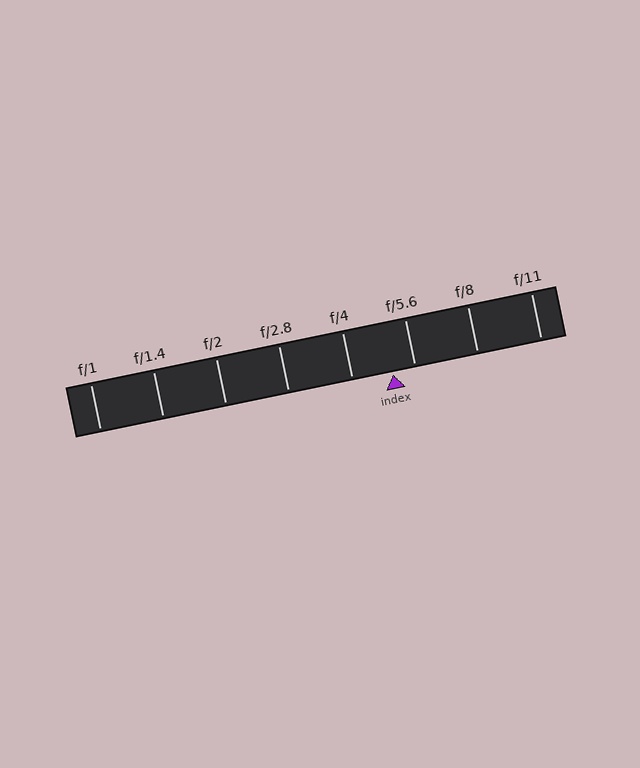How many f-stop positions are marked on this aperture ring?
There are 8 f-stop positions marked.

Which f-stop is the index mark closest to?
The index mark is closest to f/5.6.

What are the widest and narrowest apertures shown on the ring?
The widest aperture shown is f/1 and the narrowest is f/11.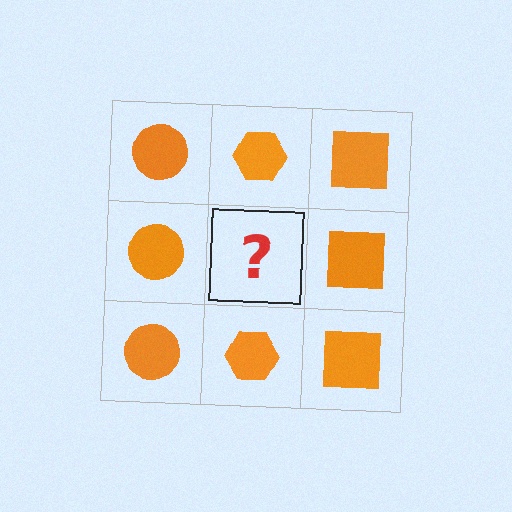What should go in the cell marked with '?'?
The missing cell should contain an orange hexagon.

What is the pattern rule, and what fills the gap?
The rule is that each column has a consistent shape. The gap should be filled with an orange hexagon.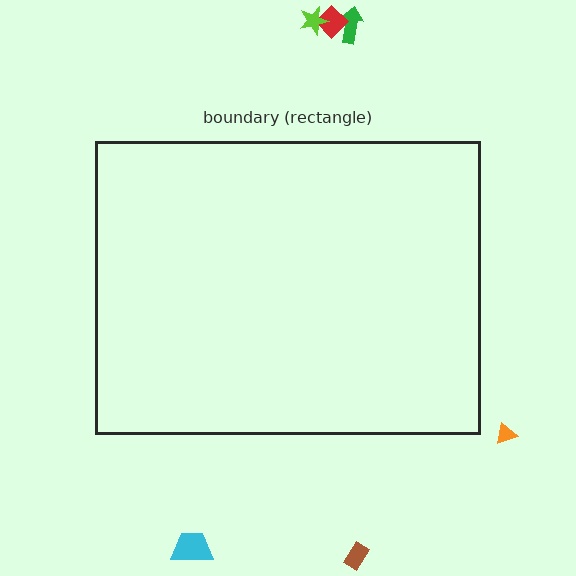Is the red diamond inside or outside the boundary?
Outside.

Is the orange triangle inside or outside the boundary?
Outside.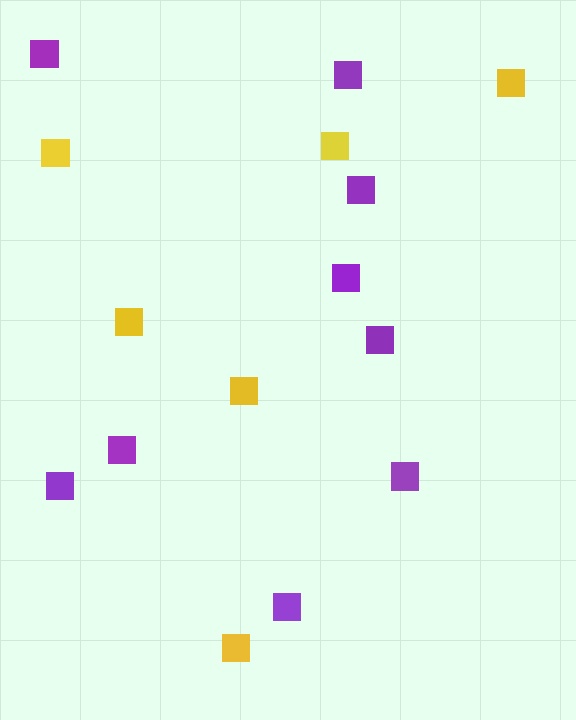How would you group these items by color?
There are 2 groups: one group of yellow squares (6) and one group of purple squares (9).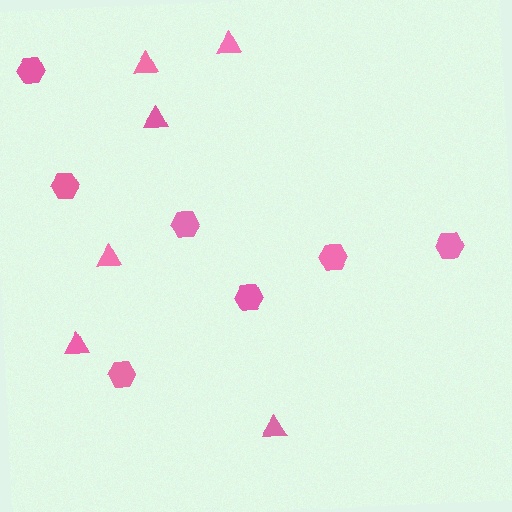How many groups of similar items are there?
There are 2 groups: one group of triangles (6) and one group of hexagons (7).